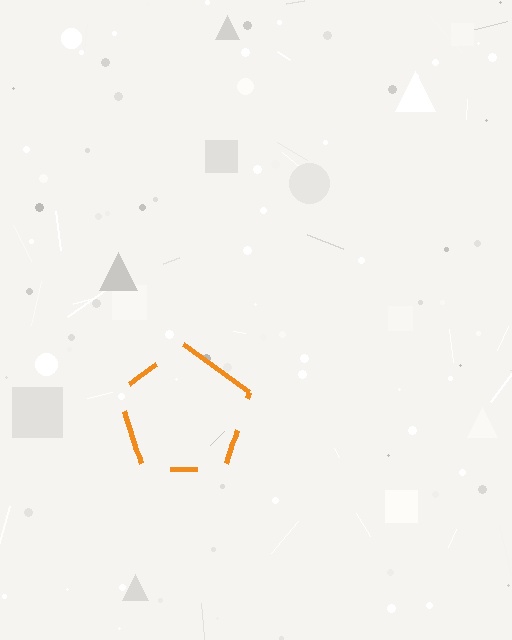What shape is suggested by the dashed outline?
The dashed outline suggests a pentagon.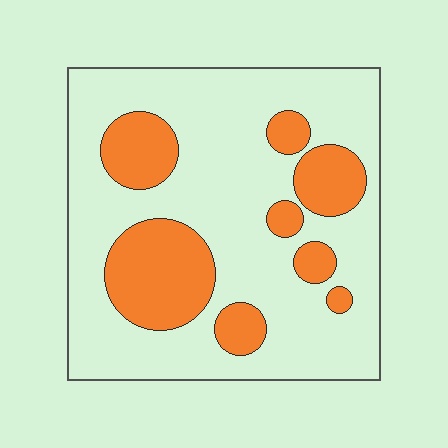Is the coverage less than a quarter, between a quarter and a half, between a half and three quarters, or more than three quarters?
Between a quarter and a half.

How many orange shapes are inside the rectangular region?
8.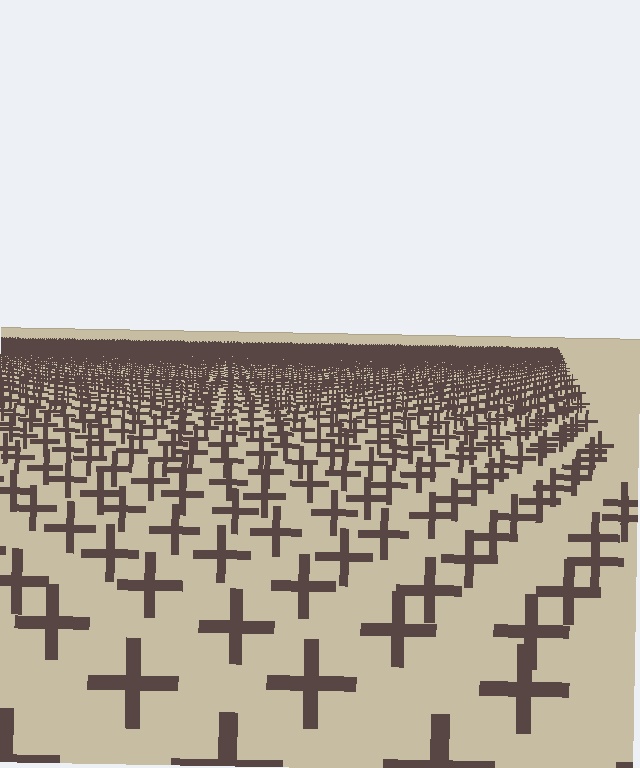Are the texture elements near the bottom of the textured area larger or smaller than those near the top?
Larger. Near the bottom, elements are closer to the viewer and appear at a bigger on-screen size.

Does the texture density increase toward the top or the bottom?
Density increases toward the top.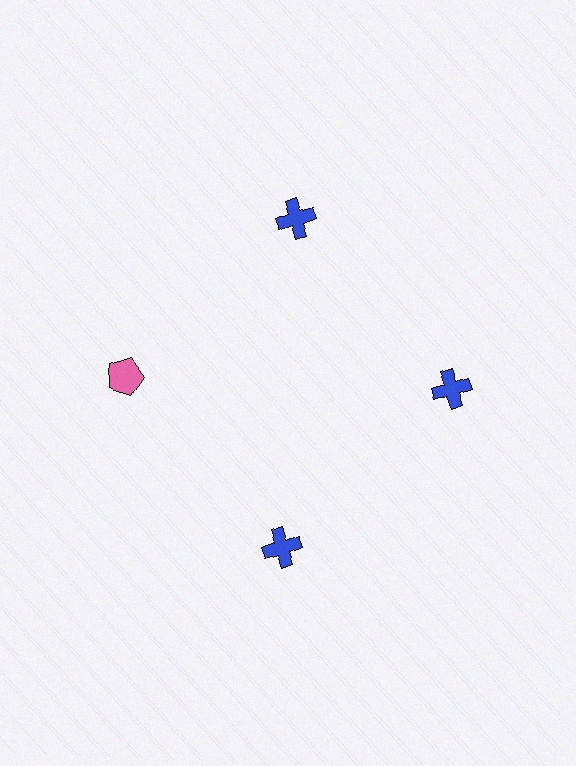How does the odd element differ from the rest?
It differs in both color (pink instead of blue) and shape (pentagon instead of cross).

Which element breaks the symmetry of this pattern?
The pink pentagon at roughly the 9 o'clock position breaks the symmetry. All other shapes are blue crosses.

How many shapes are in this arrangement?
There are 4 shapes arranged in a ring pattern.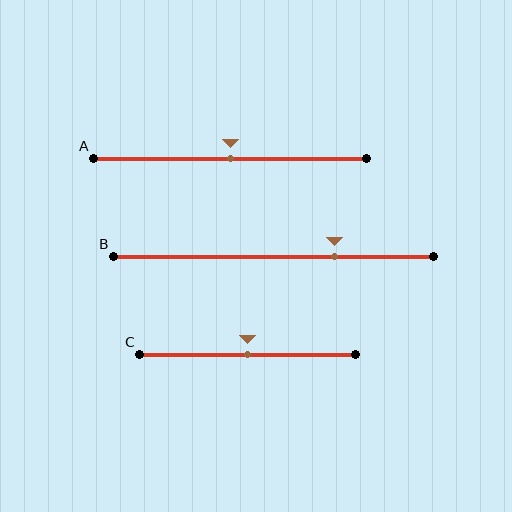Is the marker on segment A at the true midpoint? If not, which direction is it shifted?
Yes, the marker on segment A is at the true midpoint.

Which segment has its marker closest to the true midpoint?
Segment A has its marker closest to the true midpoint.